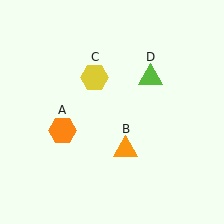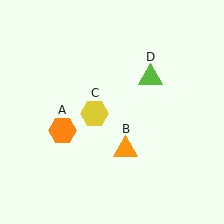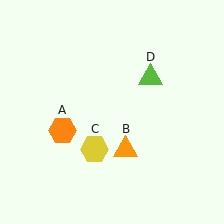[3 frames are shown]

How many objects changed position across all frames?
1 object changed position: yellow hexagon (object C).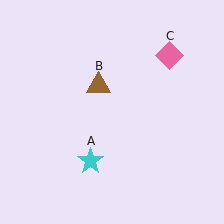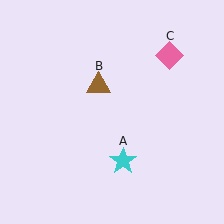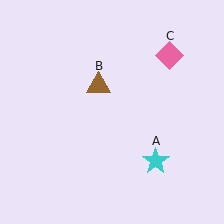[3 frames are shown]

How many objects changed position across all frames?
1 object changed position: cyan star (object A).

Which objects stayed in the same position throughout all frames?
Brown triangle (object B) and pink diamond (object C) remained stationary.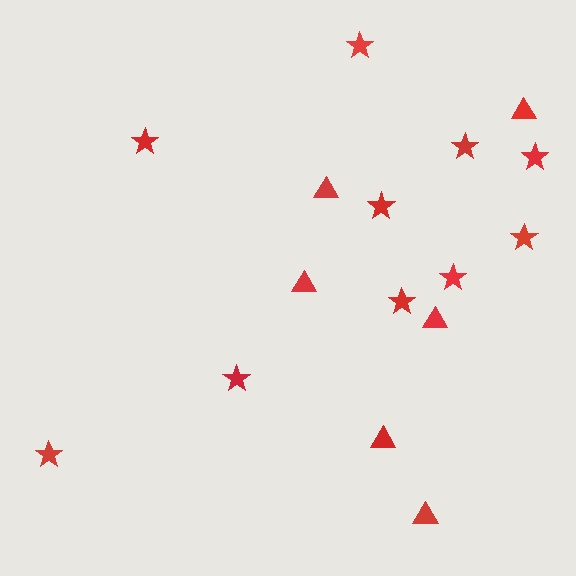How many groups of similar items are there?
There are 2 groups: one group of stars (10) and one group of triangles (6).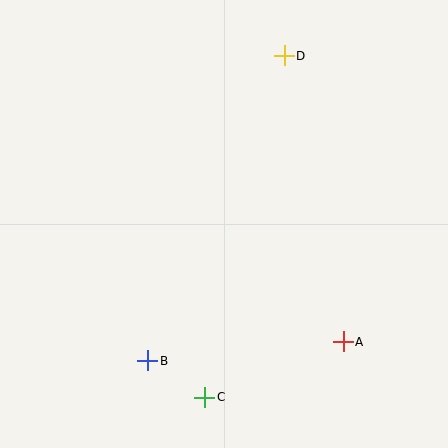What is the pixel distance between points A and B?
The distance between A and B is 196 pixels.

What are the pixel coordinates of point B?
Point B is at (148, 361).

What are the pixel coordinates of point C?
Point C is at (205, 397).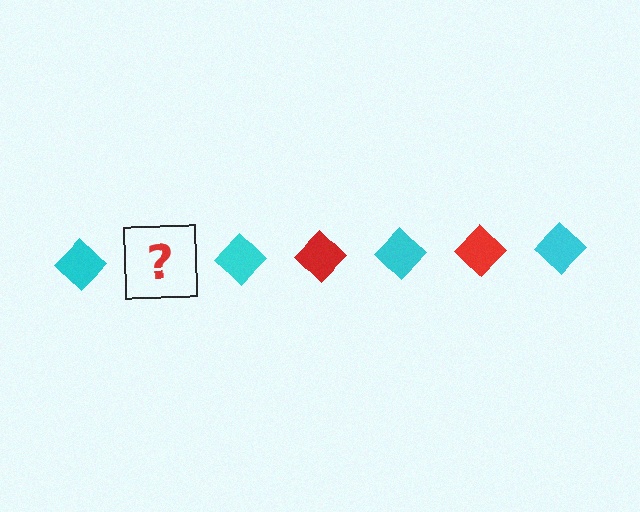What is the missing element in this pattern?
The missing element is a red diamond.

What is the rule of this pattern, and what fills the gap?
The rule is that the pattern cycles through cyan, red diamonds. The gap should be filled with a red diamond.